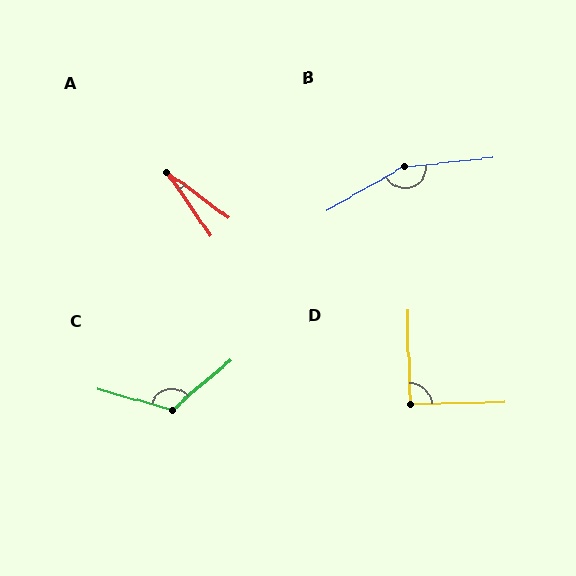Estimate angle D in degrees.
Approximately 90 degrees.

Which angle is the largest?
B, at approximately 156 degrees.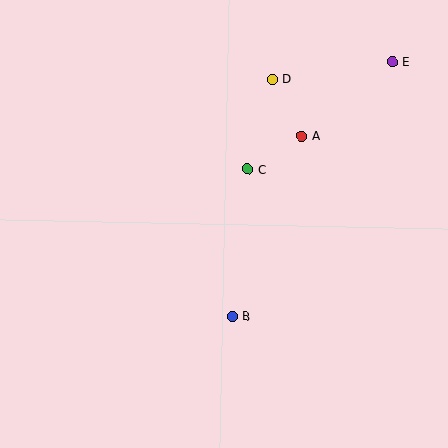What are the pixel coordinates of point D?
Point D is at (272, 79).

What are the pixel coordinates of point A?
Point A is at (302, 136).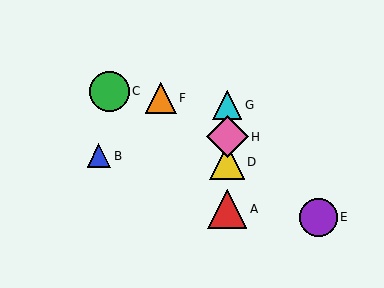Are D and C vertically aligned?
No, D is at x≈227 and C is at x≈110.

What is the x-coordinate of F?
Object F is at x≈161.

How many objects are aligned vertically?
4 objects (A, D, G, H) are aligned vertically.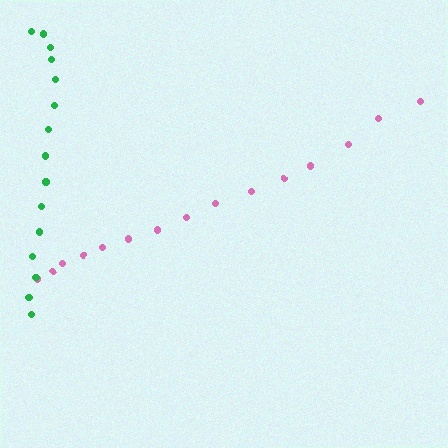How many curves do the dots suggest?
There are 2 distinct paths.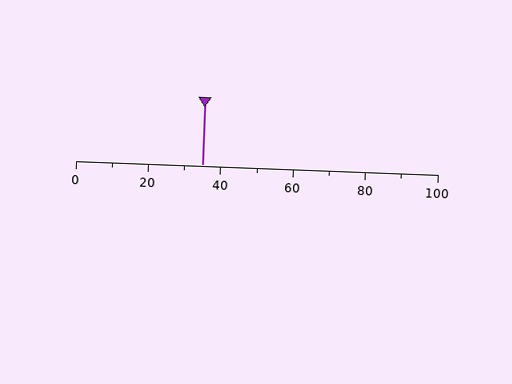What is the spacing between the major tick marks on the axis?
The major ticks are spaced 20 apart.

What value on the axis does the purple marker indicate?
The marker indicates approximately 35.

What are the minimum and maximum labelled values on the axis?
The axis runs from 0 to 100.